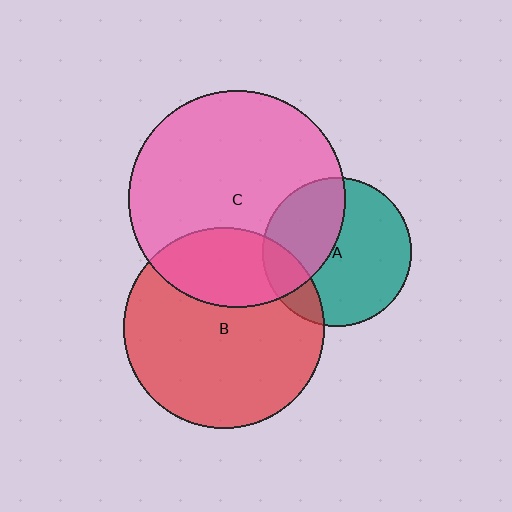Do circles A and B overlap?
Yes.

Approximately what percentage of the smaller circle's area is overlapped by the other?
Approximately 15%.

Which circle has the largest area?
Circle C (pink).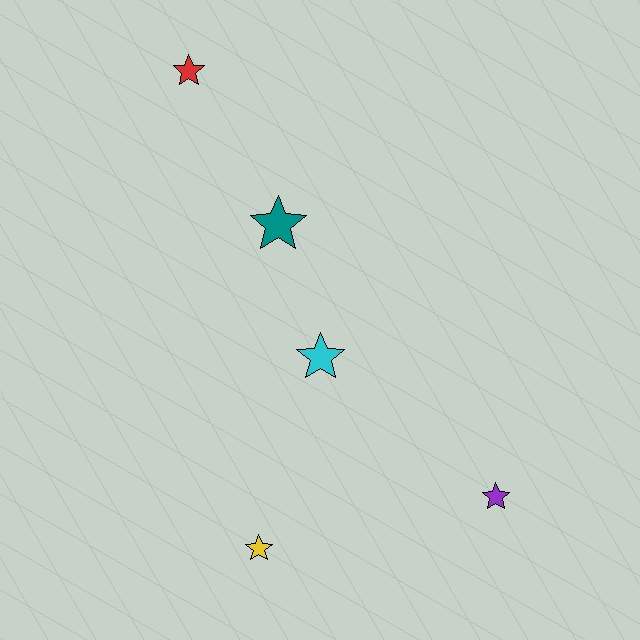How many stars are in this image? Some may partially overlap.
There are 5 stars.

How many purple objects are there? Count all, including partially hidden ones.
There is 1 purple object.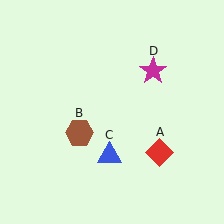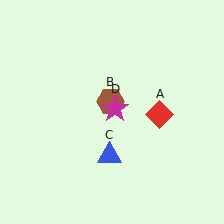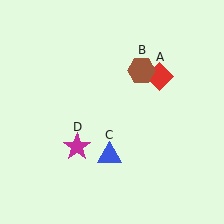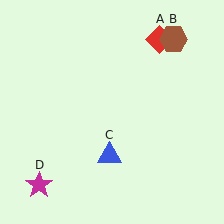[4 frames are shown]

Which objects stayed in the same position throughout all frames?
Blue triangle (object C) remained stationary.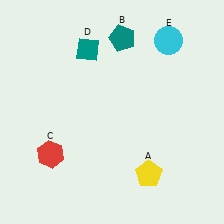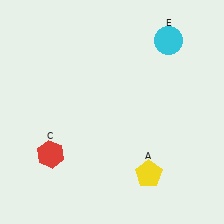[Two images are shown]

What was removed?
The teal pentagon (B), the teal diamond (D) were removed in Image 2.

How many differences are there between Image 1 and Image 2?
There are 2 differences between the two images.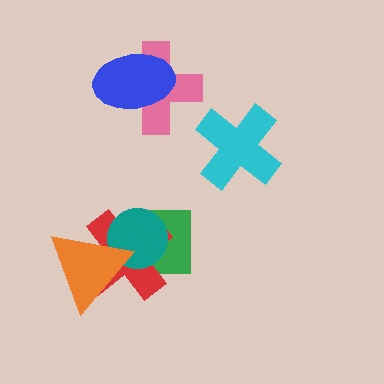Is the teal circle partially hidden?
Yes, it is partially covered by another shape.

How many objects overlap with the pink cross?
1 object overlaps with the pink cross.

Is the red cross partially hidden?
Yes, it is partially covered by another shape.